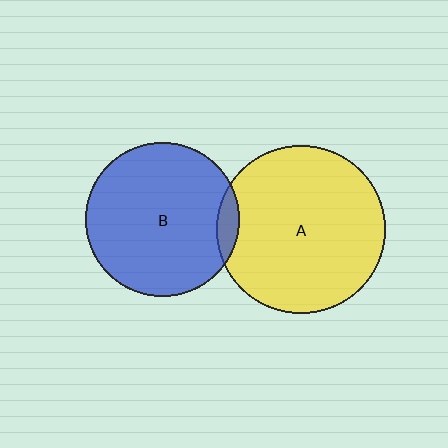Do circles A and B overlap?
Yes.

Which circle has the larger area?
Circle A (yellow).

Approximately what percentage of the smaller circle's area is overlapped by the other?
Approximately 5%.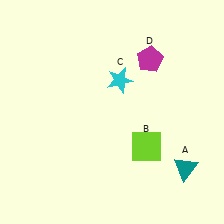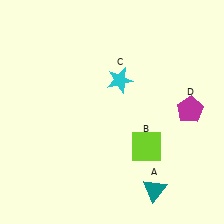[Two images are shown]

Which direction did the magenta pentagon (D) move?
The magenta pentagon (D) moved down.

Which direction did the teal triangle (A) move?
The teal triangle (A) moved left.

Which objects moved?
The objects that moved are: the teal triangle (A), the magenta pentagon (D).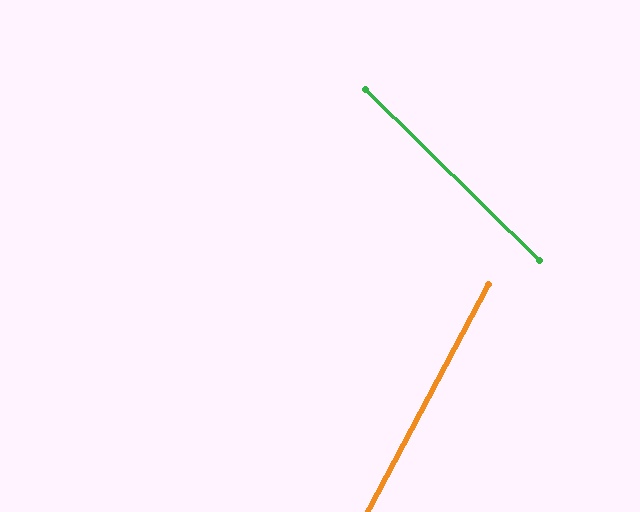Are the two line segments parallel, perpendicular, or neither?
Neither parallel nor perpendicular — they differ by about 74°.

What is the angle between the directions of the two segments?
Approximately 74 degrees.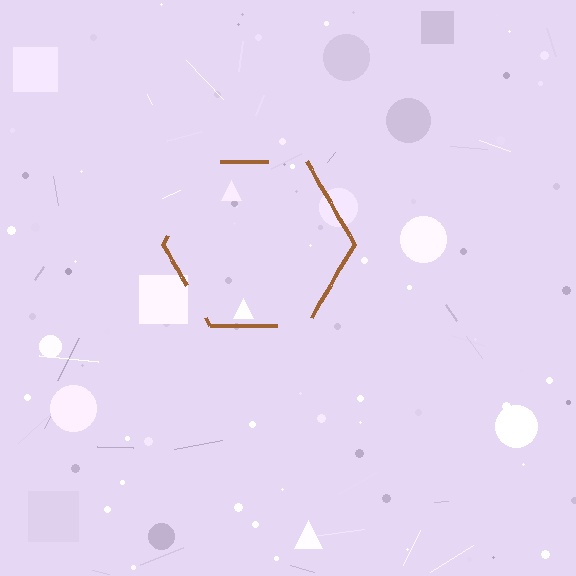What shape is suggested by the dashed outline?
The dashed outline suggests a hexagon.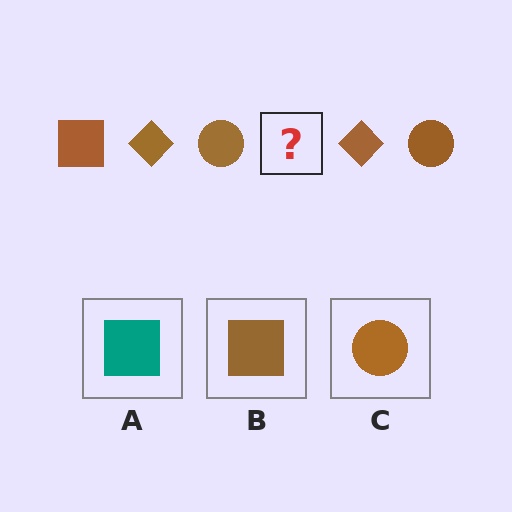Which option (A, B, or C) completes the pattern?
B.